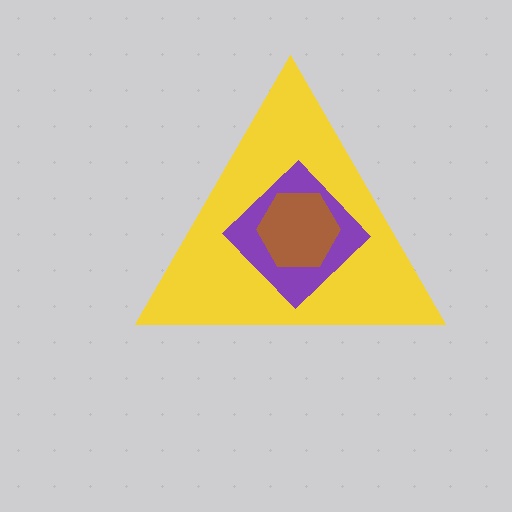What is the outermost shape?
The yellow triangle.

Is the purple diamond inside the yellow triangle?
Yes.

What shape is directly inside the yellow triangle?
The purple diamond.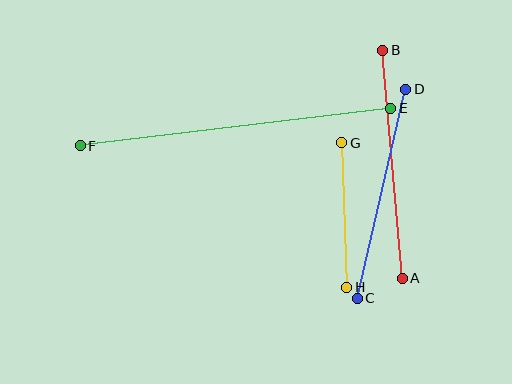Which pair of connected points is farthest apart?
Points E and F are farthest apart.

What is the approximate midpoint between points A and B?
The midpoint is at approximately (392, 164) pixels.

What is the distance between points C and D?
The distance is approximately 214 pixels.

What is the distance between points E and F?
The distance is approximately 313 pixels.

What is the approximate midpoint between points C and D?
The midpoint is at approximately (381, 194) pixels.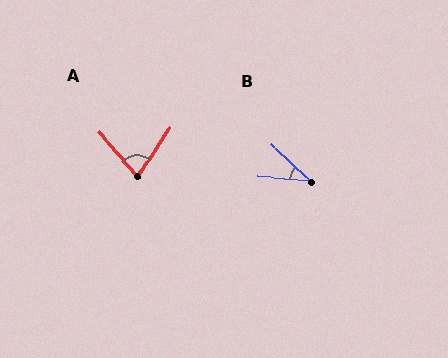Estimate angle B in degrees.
Approximately 37 degrees.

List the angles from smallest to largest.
B (37°), A (75°).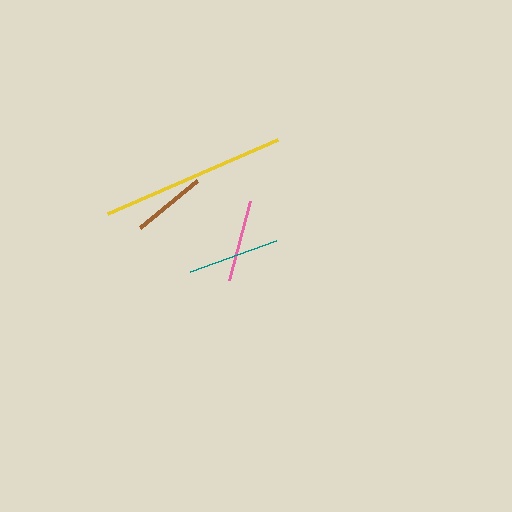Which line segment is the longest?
The yellow line is the longest at approximately 186 pixels.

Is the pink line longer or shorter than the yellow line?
The yellow line is longer than the pink line.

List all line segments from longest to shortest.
From longest to shortest: yellow, teal, pink, brown.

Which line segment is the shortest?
The brown line is the shortest at approximately 73 pixels.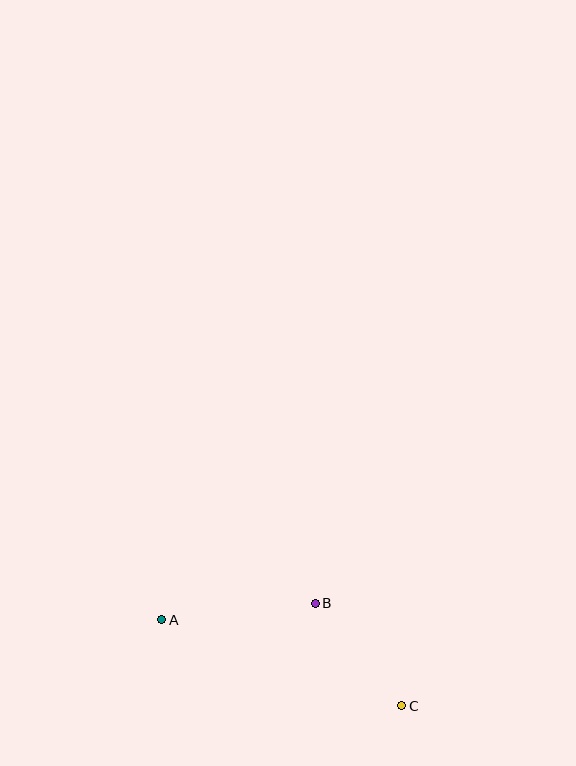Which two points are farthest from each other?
Points A and C are farthest from each other.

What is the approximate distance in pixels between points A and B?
The distance between A and B is approximately 155 pixels.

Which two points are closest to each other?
Points B and C are closest to each other.